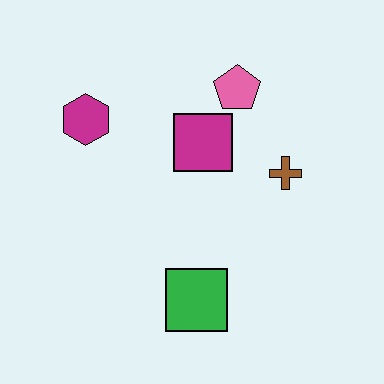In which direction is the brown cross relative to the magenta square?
The brown cross is to the right of the magenta square.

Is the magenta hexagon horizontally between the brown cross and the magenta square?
No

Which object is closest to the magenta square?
The pink pentagon is closest to the magenta square.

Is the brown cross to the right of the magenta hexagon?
Yes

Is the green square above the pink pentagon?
No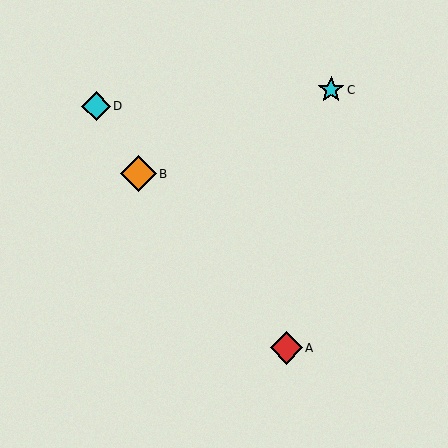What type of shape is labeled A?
Shape A is a red diamond.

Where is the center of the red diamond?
The center of the red diamond is at (286, 348).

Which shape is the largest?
The orange diamond (labeled B) is the largest.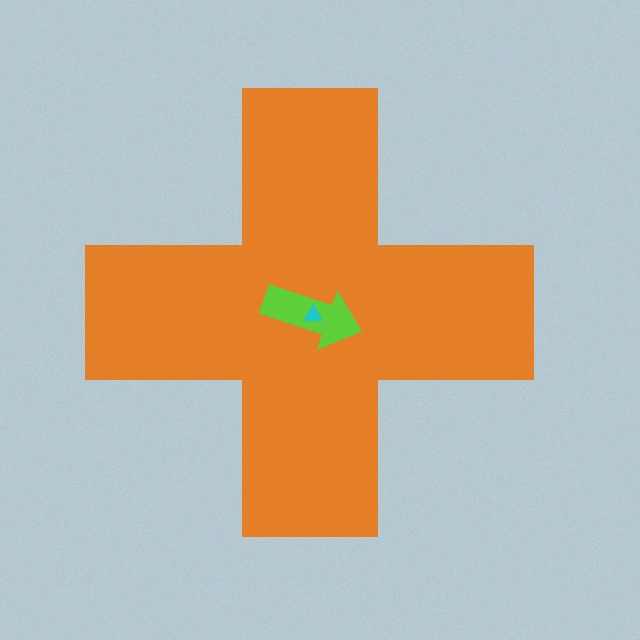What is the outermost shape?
The orange cross.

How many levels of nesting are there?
3.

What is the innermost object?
The cyan triangle.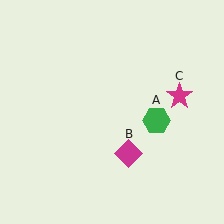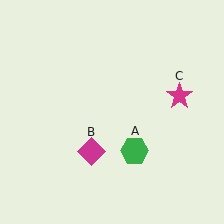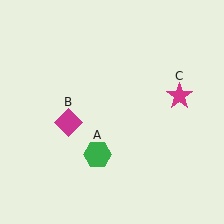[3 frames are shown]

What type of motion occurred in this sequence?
The green hexagon (object A), magenta diamond (object B) rotated clockwise around the center of the scene.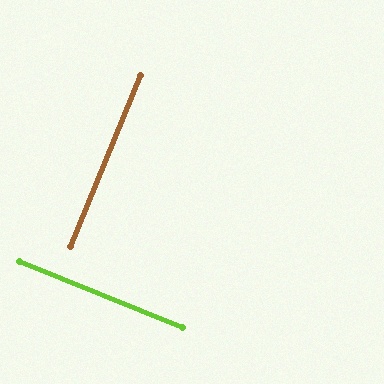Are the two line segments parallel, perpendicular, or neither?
Perpendicular — they meet at approximately 90°.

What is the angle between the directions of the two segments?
Approximately 90 degrees.